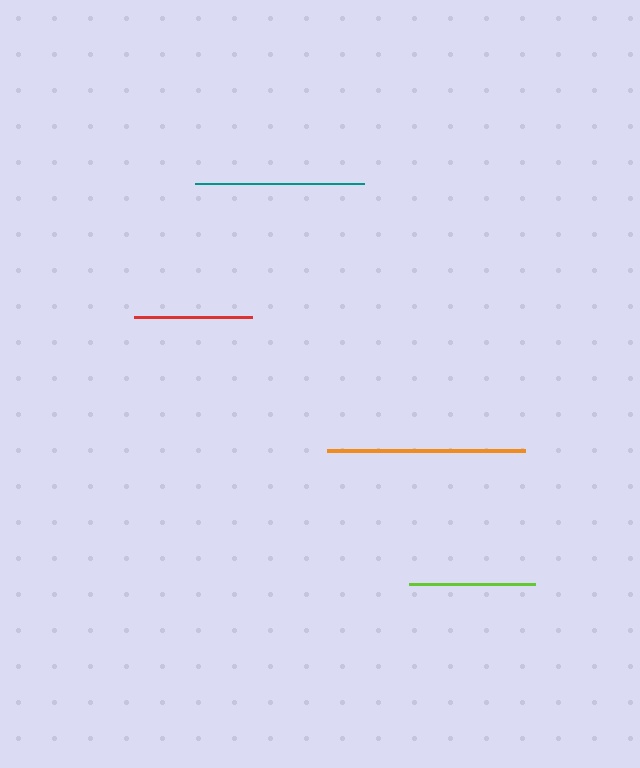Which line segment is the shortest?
The red line is the shortest at approximately 118 pixels.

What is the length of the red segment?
The red segment is approximately 118 pixels long.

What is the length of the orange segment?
The orange segment is approximately 197 pixels long.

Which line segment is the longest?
The orange line is the longest at approximately 197 pixels.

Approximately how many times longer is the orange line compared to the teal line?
The orange line is approximately 1.2 times the length of the teal line.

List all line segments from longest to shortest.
From longest to shortest: orange, teal, lime, red.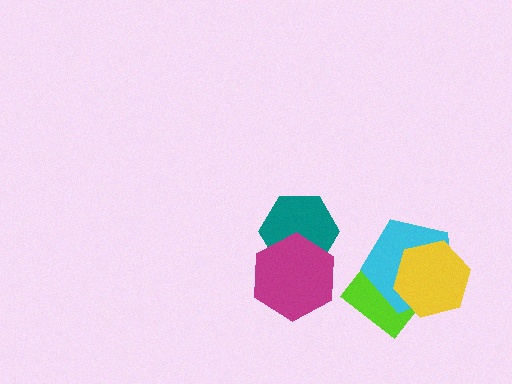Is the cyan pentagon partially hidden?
Yes, it is partially covered by another shape.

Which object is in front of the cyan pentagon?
The yellow hexagon is in front of the cyan pentagon.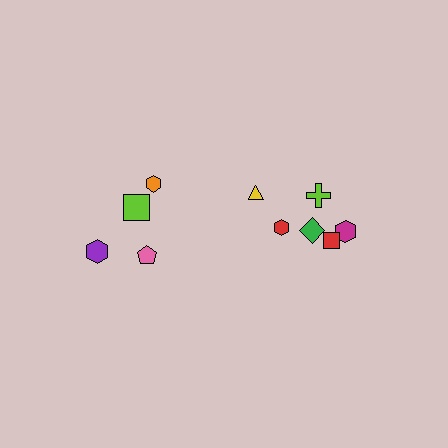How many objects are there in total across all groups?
There are 10 objects.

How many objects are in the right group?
There are 6 objects.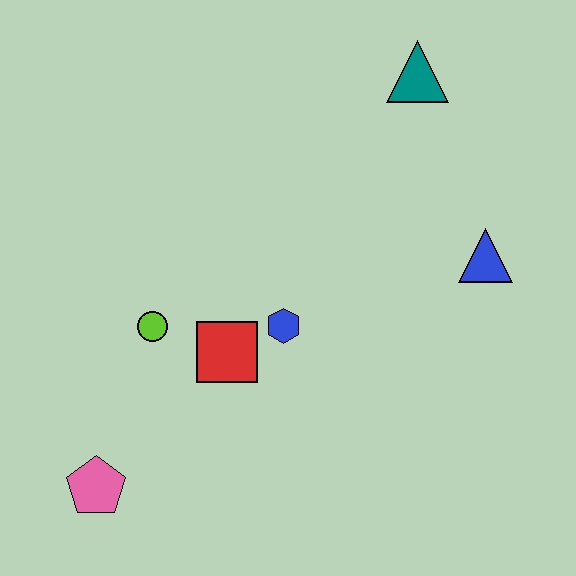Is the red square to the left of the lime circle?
No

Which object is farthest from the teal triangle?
The pink pentagon is farthest from the teal triangle.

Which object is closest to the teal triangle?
The blue triangle is closest to the teal triangle.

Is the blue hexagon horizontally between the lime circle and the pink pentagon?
No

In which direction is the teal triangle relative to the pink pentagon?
The teal triangle is above the pink pentagon.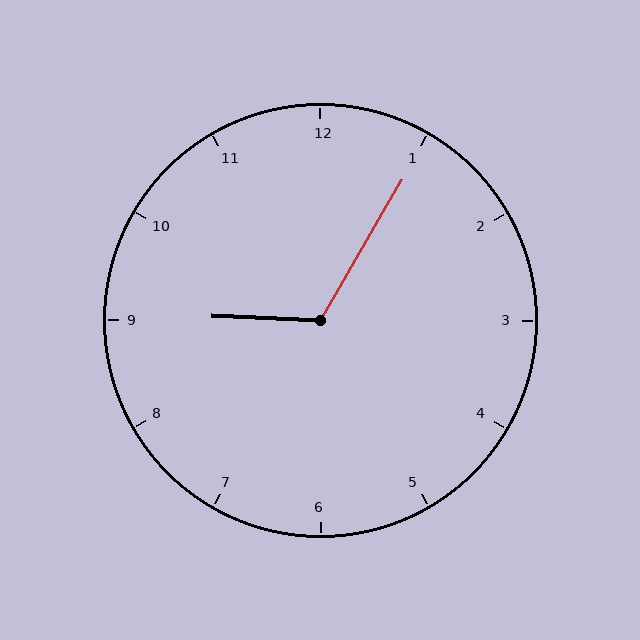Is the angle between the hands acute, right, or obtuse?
It is obtuse.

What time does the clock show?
9:05.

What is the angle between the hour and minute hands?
Approximately 118 degrees.